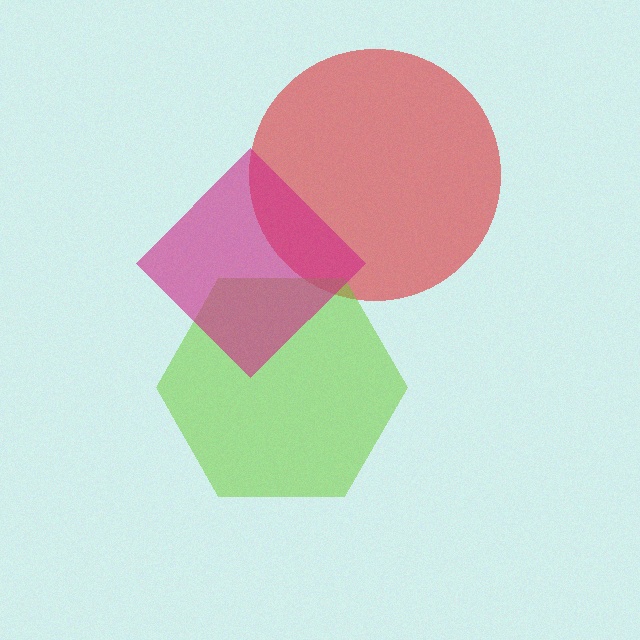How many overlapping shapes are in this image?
There are 3 overlapping shapes in the image.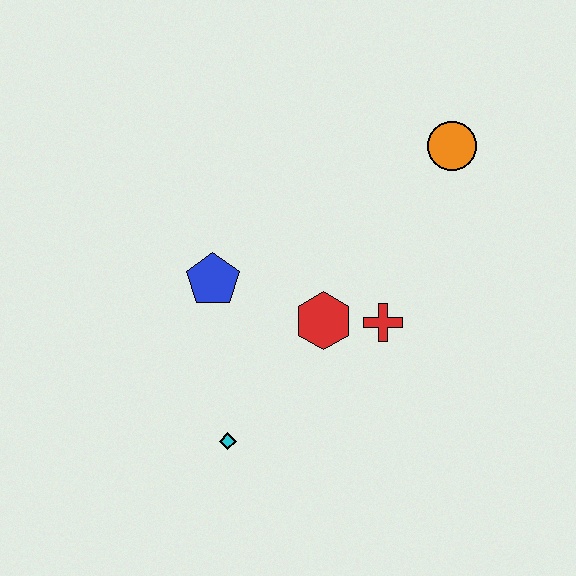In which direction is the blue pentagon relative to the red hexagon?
The blue pentagon is to the left of the red hexagon.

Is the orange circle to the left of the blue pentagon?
No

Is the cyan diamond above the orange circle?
No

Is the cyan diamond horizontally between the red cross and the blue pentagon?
Yes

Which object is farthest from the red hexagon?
The orange circle is farthest from the red hexagon.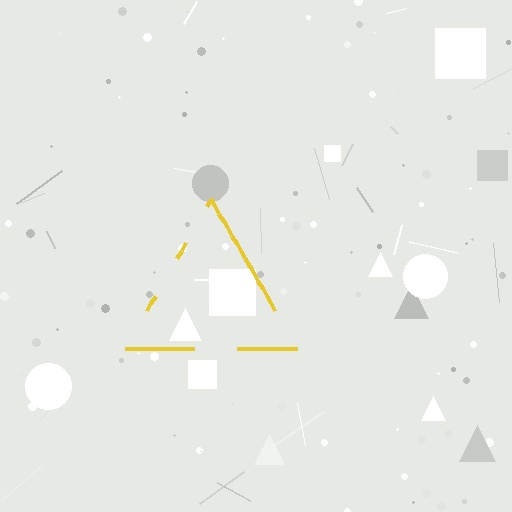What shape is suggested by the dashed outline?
The dashed outline suggests a triangle.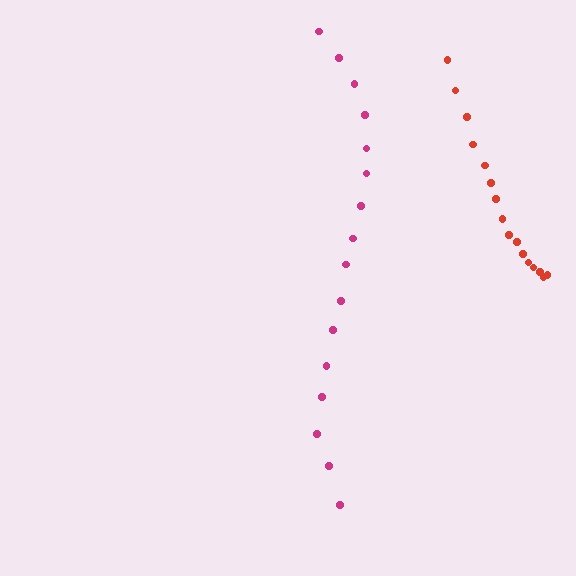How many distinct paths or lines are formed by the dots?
There are 2 distinct paths.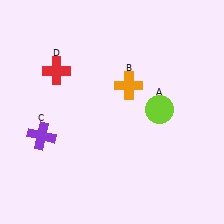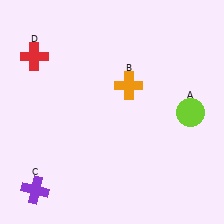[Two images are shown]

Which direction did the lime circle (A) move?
The lime circle (A) moved right.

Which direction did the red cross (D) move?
The red cross (D) moved left.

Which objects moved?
The objects that moved are: the lime circle (A), the purple cross (C), the red cross (D).